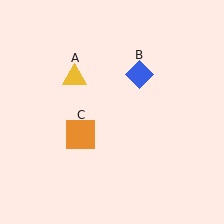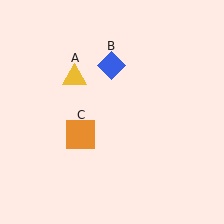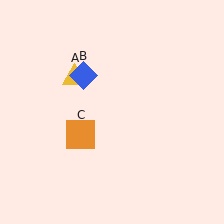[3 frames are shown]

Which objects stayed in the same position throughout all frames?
Yellow triangle (object A) and orange square (object C) remained stationary.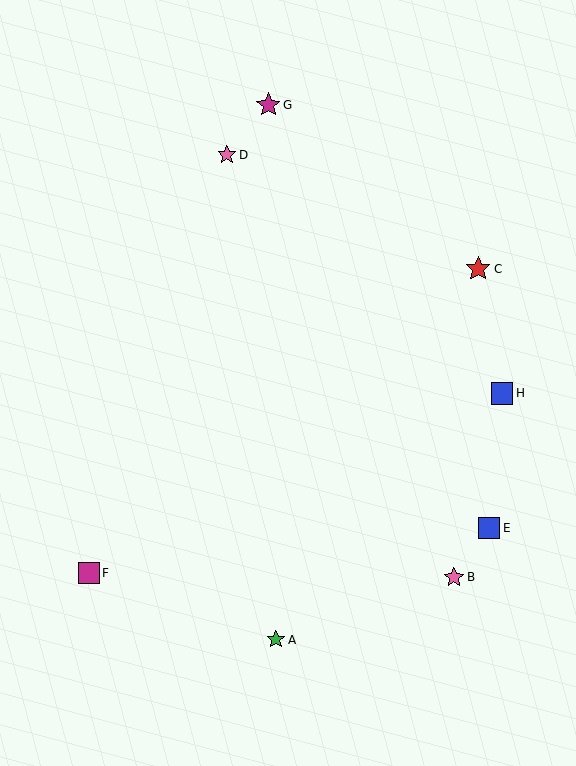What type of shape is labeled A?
Shape A is a green star.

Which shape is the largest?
The red star (labeled C) is the largest.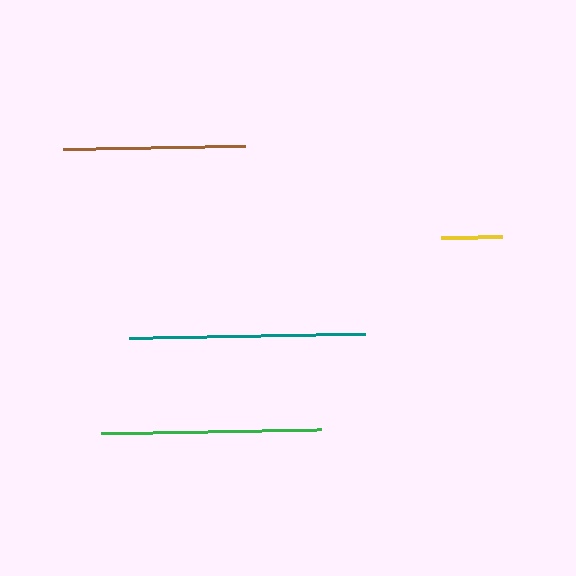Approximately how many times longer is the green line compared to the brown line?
The green line is approximately 1.2 times the length of the brown line.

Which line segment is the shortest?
The yellow line is the shortest at approximately 61 pixels.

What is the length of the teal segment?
The teal segment is approximately 236 pixels long.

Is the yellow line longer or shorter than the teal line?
The teal line is longer than the yellow line.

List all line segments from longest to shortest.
From longest to shortest: teal, green, brown, yellow.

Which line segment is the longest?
The teal line is the longest at approximately 236 pixels.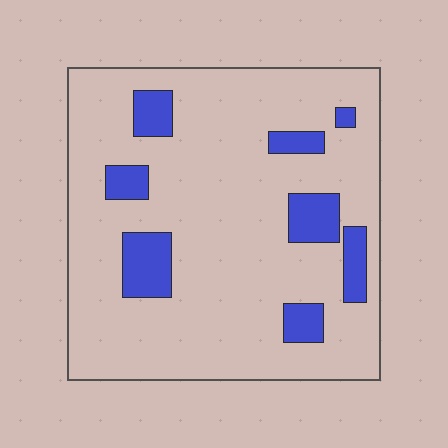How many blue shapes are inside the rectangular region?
8.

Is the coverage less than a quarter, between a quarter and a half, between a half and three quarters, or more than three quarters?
Less than a quarter.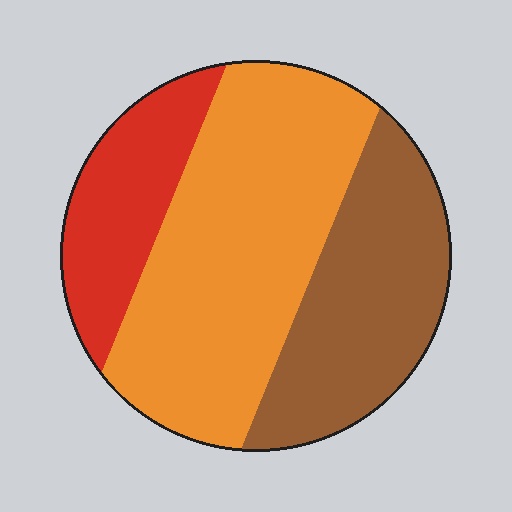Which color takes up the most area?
Orange, at roughly 50%.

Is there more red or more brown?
Brown.